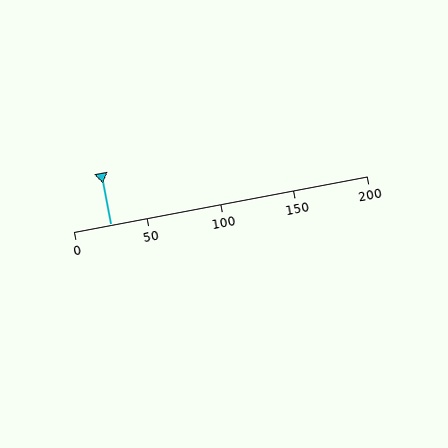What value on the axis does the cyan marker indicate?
The marker indicates approximately 25.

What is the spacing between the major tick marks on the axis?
The major ticks are spaced 50 apart.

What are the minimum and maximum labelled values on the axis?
The axis runs from 0 to 200.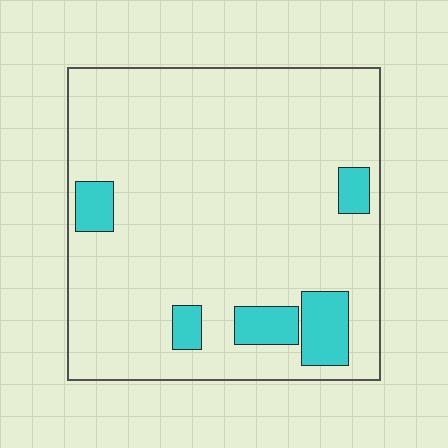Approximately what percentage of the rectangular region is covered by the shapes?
Approximately 10%.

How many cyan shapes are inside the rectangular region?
5.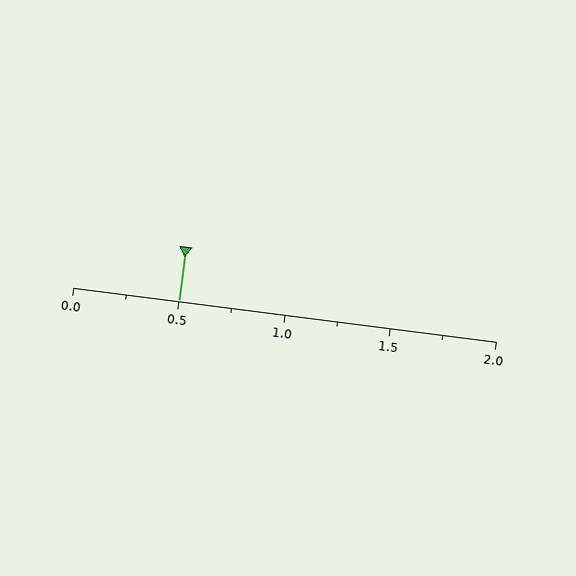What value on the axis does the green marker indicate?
The marker indicates approximately 0.5.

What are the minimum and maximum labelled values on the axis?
The axis runs from 0.0 to 2.0.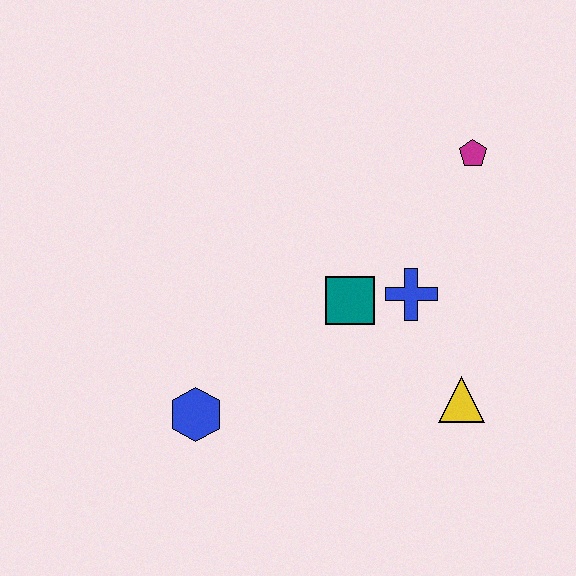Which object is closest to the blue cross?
The teal square is closest to the blue cross.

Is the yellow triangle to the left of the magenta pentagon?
Yes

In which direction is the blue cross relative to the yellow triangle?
The blue cross is above the yellow triangle.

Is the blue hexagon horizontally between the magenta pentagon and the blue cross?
No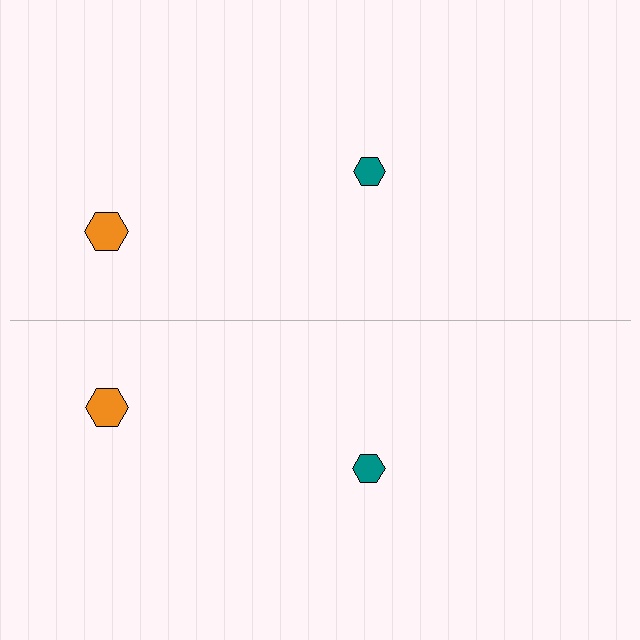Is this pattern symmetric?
Yes, this pattern has bilateral (reflection) symmetry.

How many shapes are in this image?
There are 4 shapes in this image.